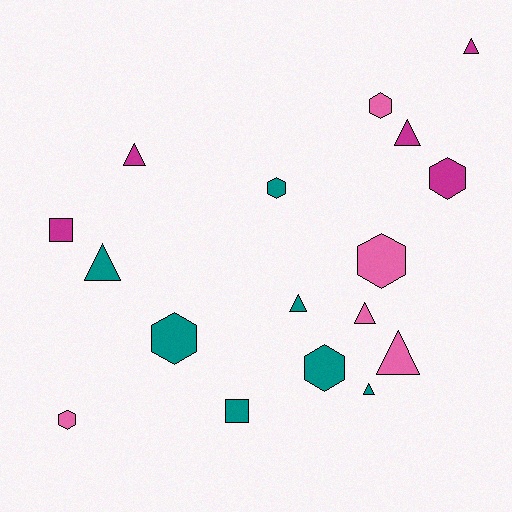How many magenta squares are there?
There is 1 magenta square.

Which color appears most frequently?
Teal, with 7 objects.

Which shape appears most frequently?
Triangle, with 8 objects.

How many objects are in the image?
There are 17 objects.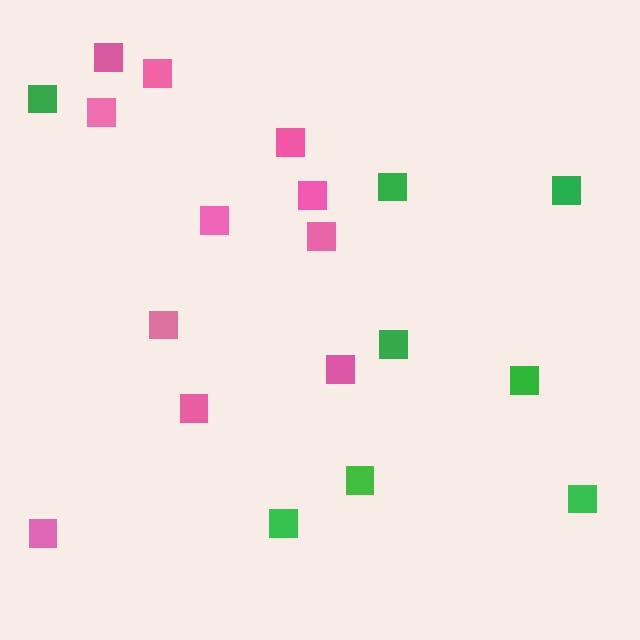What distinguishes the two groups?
There are 2 groups: one group of pink squares (11) and one group of green squares (8).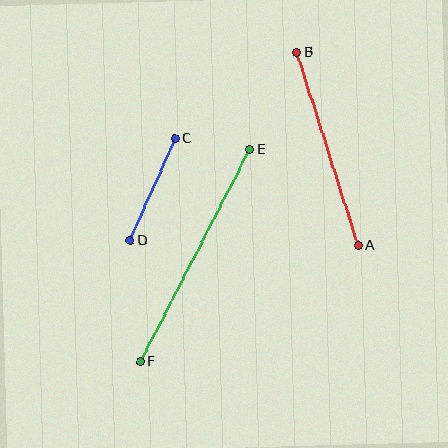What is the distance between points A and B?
The distance is approximately 202 pixels.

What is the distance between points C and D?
The distance is approximately 111 pixels.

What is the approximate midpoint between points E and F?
The midpoint is at approximately (195, 256) pixels.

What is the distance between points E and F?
The distance is approximately 238 pixels.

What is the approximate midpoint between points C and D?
The midpoint is at approximately (153, 189) pixels.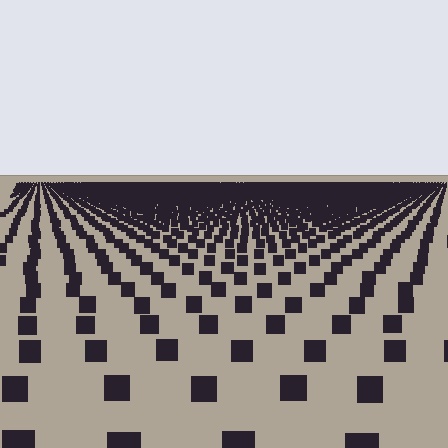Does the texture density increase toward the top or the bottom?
Density increases toward the top.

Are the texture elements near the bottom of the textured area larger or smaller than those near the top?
Larger. Near the bottom, elements are closer to the viewer and appear at a bigger on-screen size.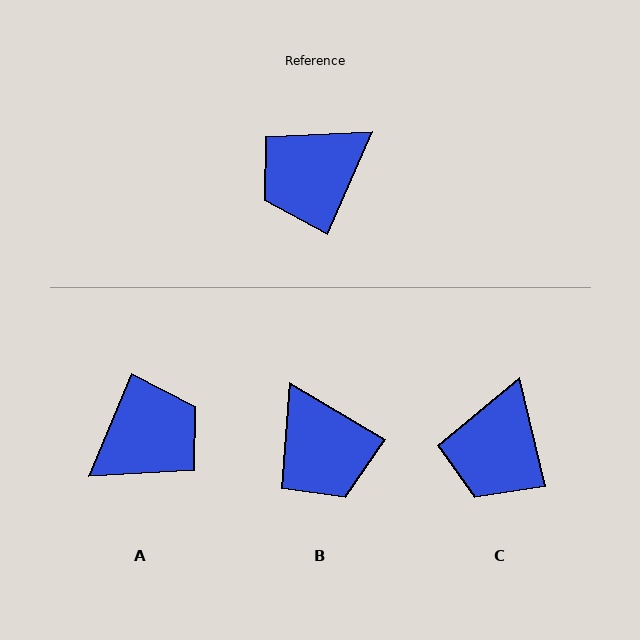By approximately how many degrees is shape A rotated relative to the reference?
Approximately 179 degrees clockwise.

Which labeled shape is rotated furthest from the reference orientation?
A, about 179 degrees away.